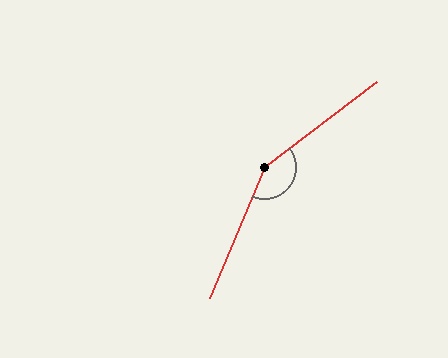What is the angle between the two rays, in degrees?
Approximately 150 degrees.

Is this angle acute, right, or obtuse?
It is obtuse.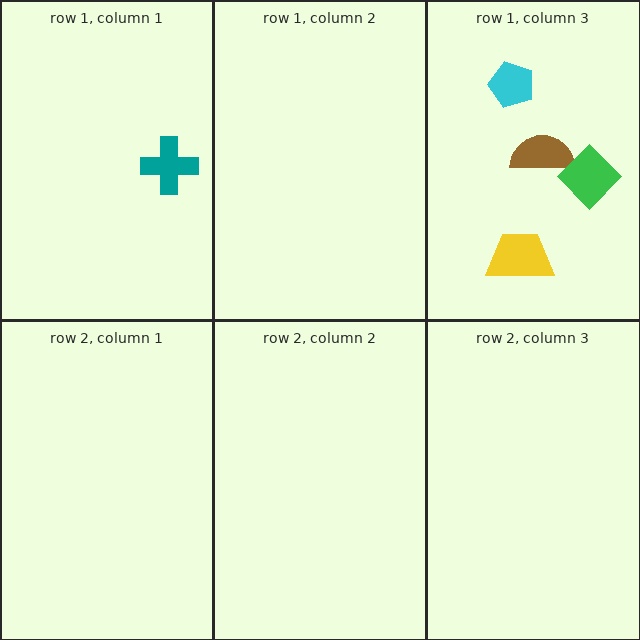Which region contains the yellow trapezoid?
The row 1, column 3 region.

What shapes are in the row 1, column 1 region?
The teal cross.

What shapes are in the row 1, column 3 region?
The brown semicircle, the yellow trapezoid, the green diamond, the cyan pentagon.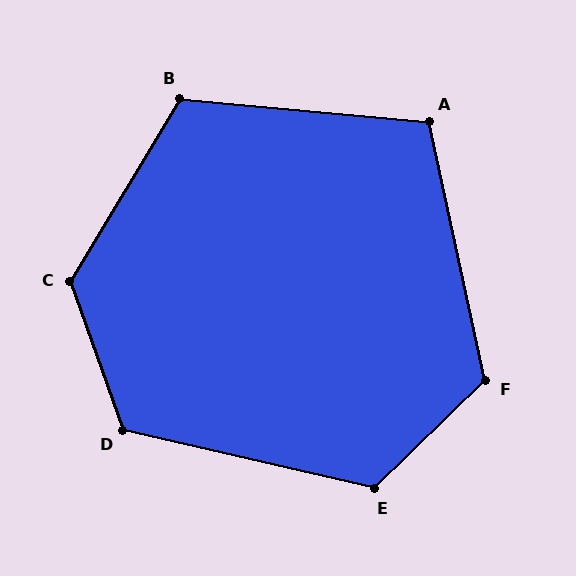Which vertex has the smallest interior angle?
A, at approximately 108 degrees.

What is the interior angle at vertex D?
Approximately 122 degrees (obtuse).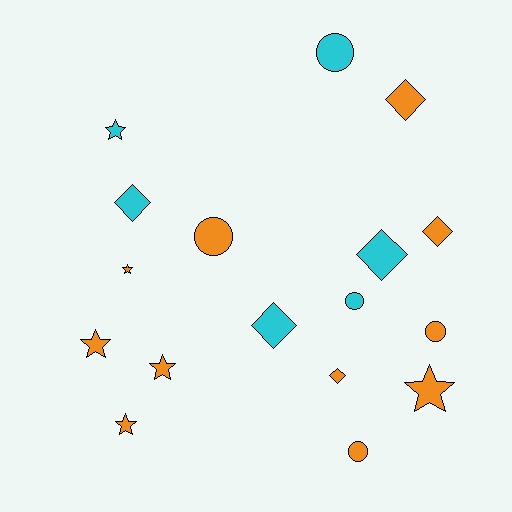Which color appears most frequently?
Orange, with 11 objects.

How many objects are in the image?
There are 17 objects.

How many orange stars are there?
There are 5 orange stars.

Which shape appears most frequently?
Diamond, with 6 objects.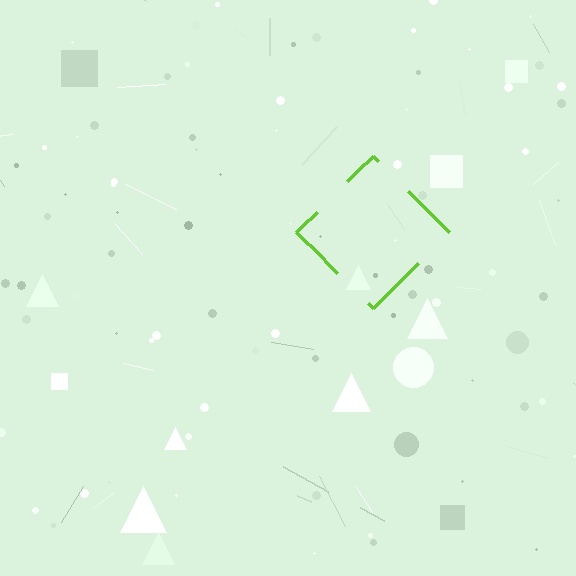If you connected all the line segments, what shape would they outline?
They would outline a diamond.